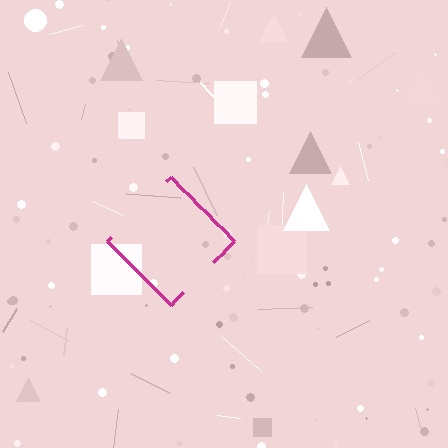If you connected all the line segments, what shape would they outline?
They would outline a diamond.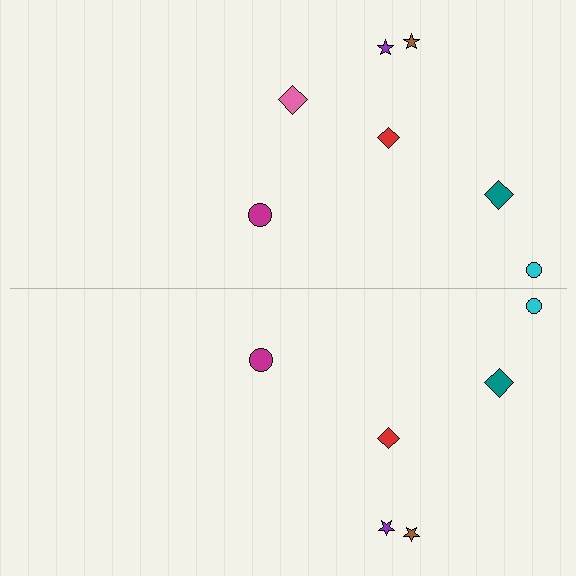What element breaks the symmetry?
A pink diamond is missing from the bottom side.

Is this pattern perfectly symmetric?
No, the pattern is not perfectly symmetric. A pink diamond is missing from the bottom side.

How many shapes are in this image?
There are 13 shapes in this image.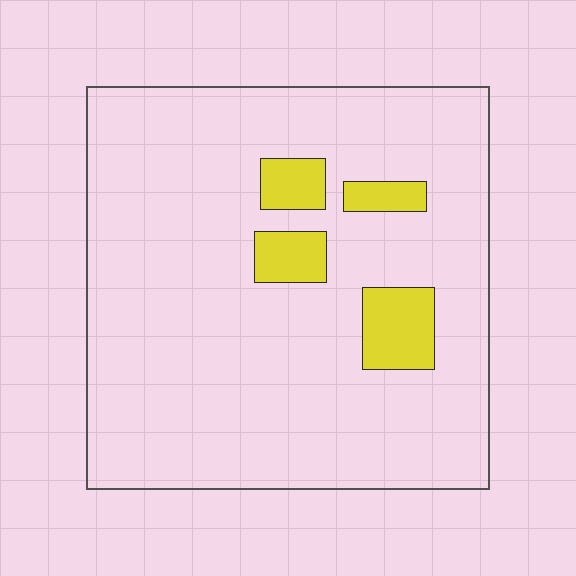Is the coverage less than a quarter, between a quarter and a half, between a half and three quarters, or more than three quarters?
Less than a quarter.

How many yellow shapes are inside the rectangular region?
4.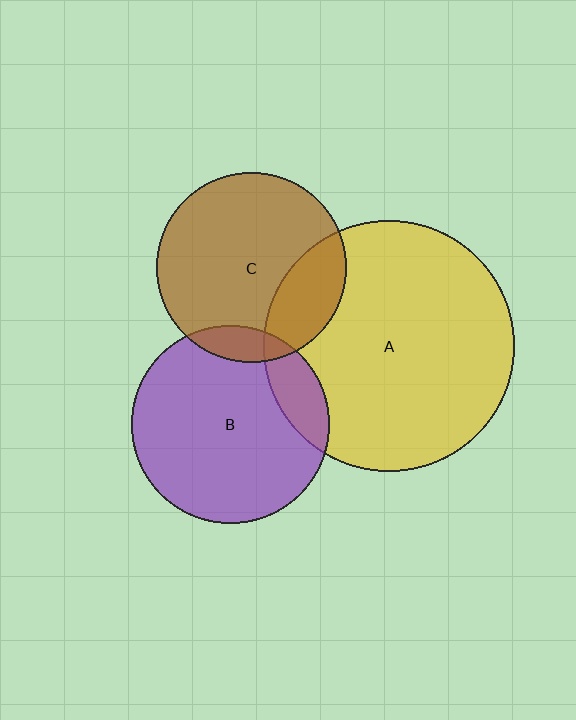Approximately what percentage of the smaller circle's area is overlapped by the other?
Approximately 10%.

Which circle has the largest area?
Circle A (yellow).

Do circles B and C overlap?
Yes.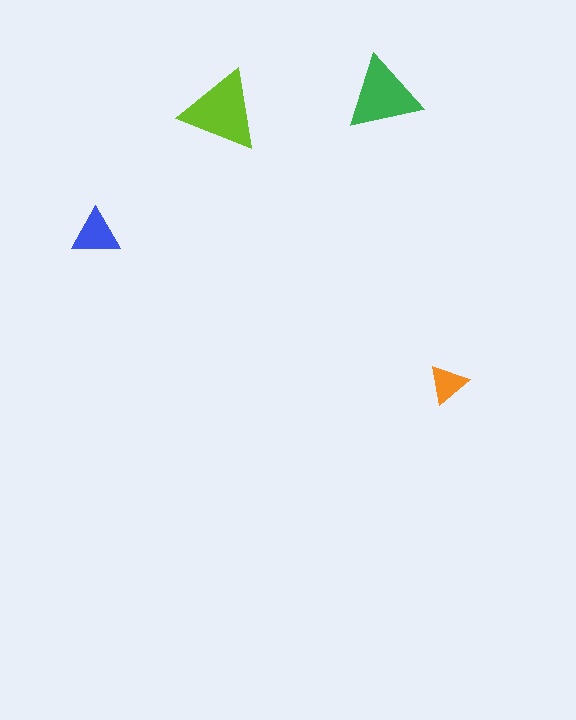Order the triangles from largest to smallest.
the lime one, the green one, the blue one, the orange one.